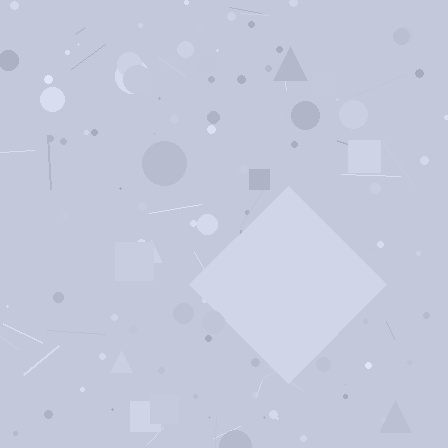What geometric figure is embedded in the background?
A diamond is embedded in the background.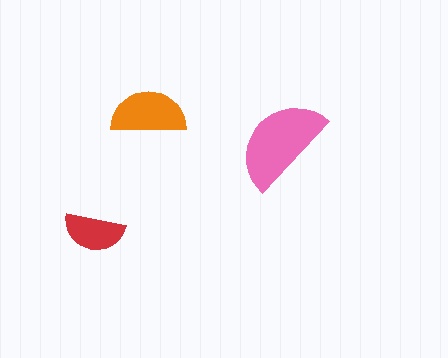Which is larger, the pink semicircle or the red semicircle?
The pink one.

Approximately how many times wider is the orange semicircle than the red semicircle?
About 1.5 times wider.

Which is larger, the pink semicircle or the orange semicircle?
The pink one.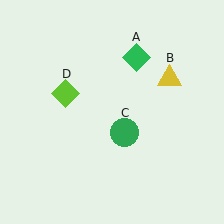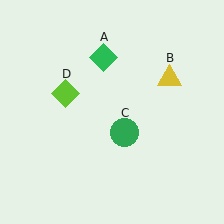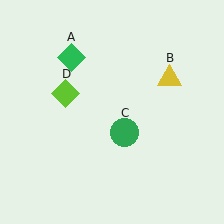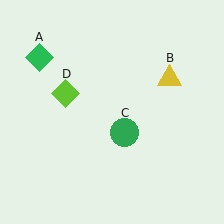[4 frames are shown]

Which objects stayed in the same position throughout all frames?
Yellow triangle (object B) and green circle (object C) and lime diamond (object D) remained stationary.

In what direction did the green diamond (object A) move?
The green diamond (object A) moved left.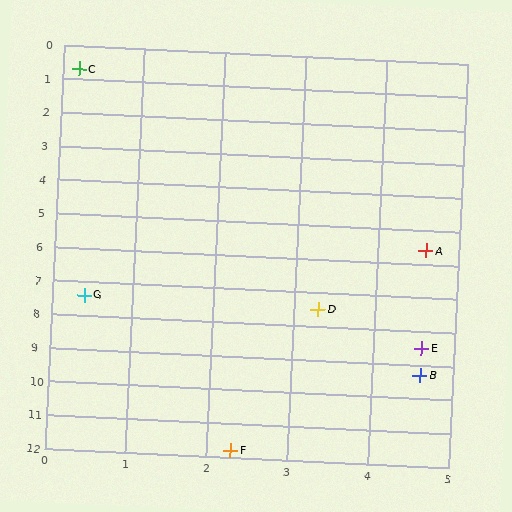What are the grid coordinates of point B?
Point B is at approximately (4.6, 9.3).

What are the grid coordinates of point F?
Point F is at approximately (2.3, 11.8).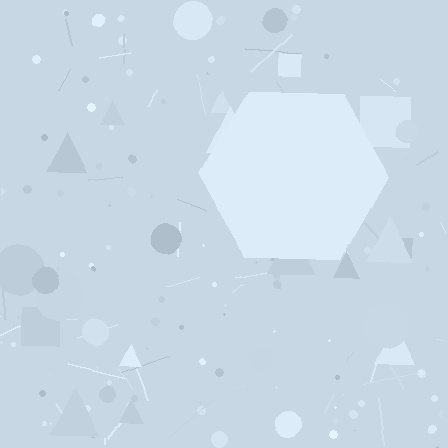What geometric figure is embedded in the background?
A hexagon is embedded in the background.